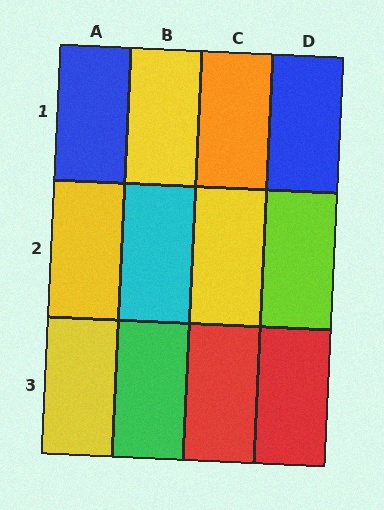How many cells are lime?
1 cell is lime.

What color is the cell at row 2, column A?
Yellow.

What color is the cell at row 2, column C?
Yellow.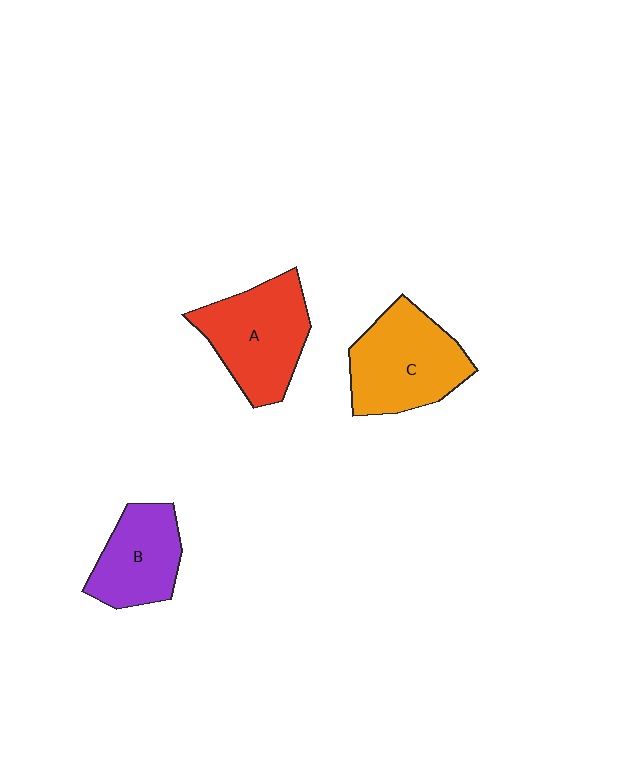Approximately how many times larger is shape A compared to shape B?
Approximately 1.3 times.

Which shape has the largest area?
Shape C (orange).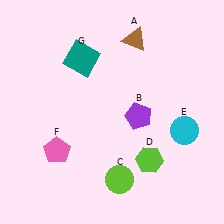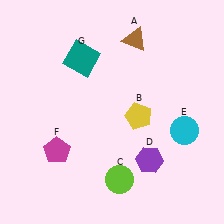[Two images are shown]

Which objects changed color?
B changed from purple to yellow. D changed from lime to purple. F changed from pink to magenta.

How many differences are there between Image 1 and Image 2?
There are 3 differences between the two images.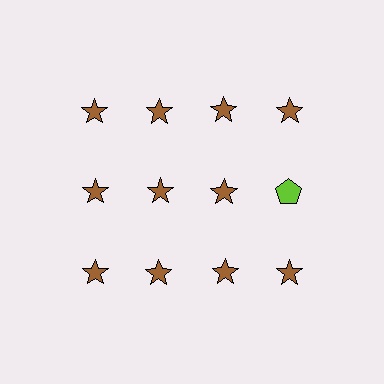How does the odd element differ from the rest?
It differs in both color (lime instead of brown) and shape (pentagon instead of star).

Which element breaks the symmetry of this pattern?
The lime pentagon in the second row, second from right column breaks the symmetry. All other shapes are brown stars.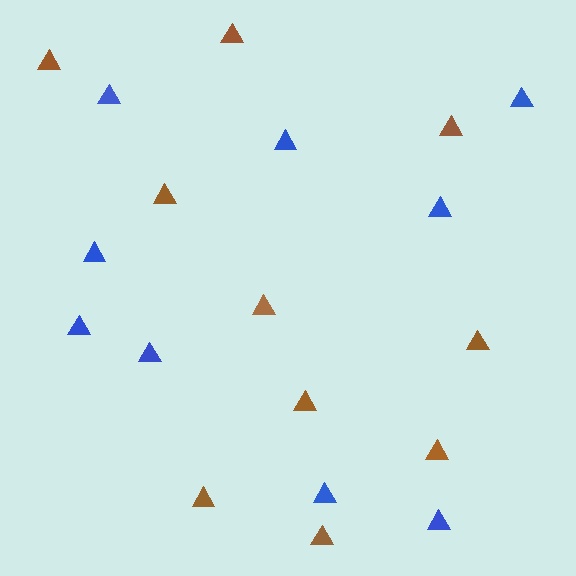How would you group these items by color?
There are 2 groups: one group of blue triangles (9) and one group of brown triangles (10).